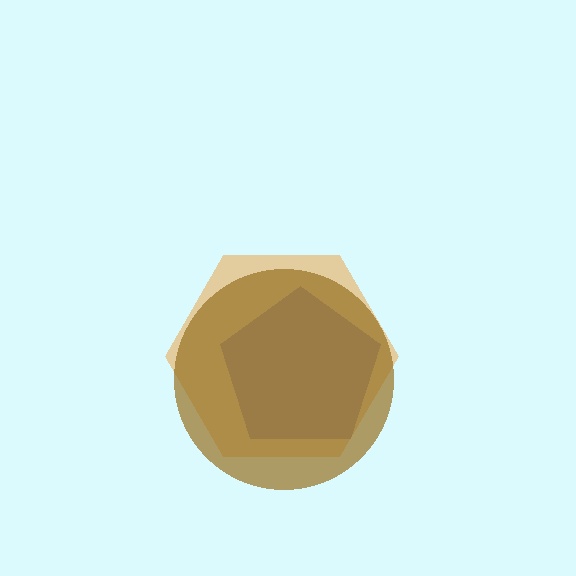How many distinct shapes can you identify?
There are 3 distinct shapes: a blue pentagon, an orange hexagon, a brown circle.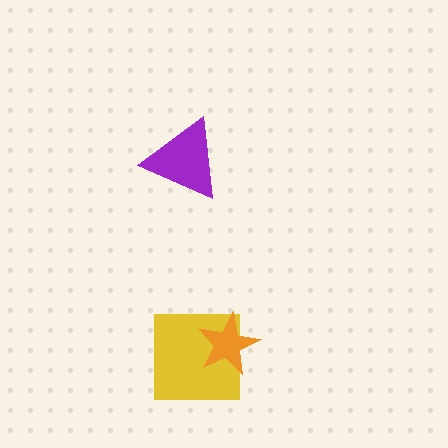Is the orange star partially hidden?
No, no other shape covers it.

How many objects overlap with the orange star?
1 object overlaps with the orange star.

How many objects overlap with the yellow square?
1 object overlaps with the yellow square.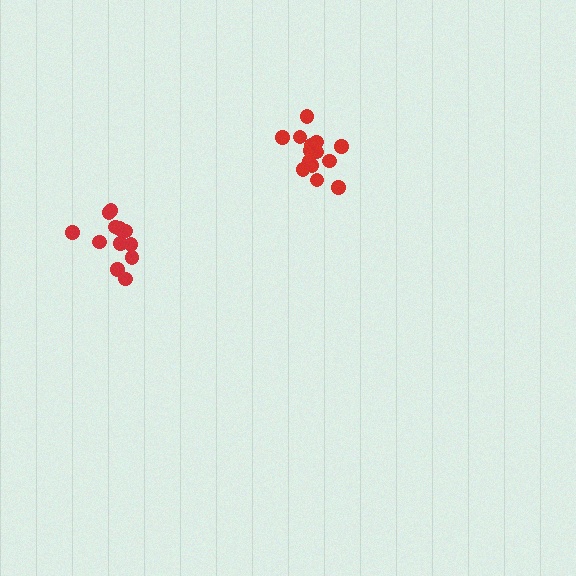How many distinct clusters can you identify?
There are 2 distinct clusters.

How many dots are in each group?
Group 1: 14 dots, Group 2: 12 dots (26 total).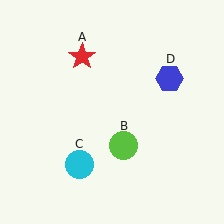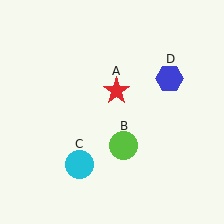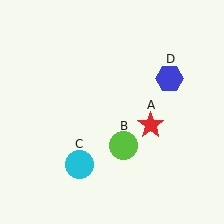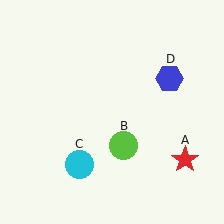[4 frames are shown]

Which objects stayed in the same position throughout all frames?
Lime circle (object B) and cyan circle (object C) and blue hexagon (object D) remained stationary.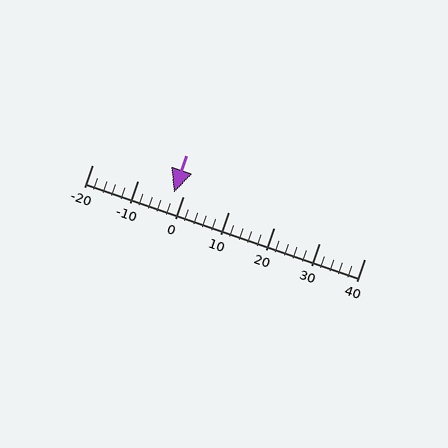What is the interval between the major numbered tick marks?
The major tick marks are spaced 10 units apart.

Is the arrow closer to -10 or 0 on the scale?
The arrow is closer to 0.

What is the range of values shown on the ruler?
The ruler shows values from -20 to 40.